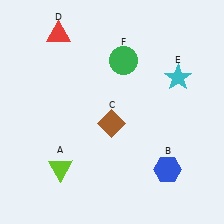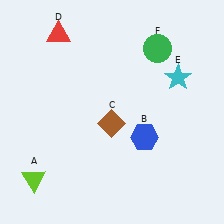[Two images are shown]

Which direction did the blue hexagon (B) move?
The blue hexagon (B) moved up.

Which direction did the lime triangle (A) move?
The lime triangle (A) moved left.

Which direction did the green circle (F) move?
The green circle (F) moved right.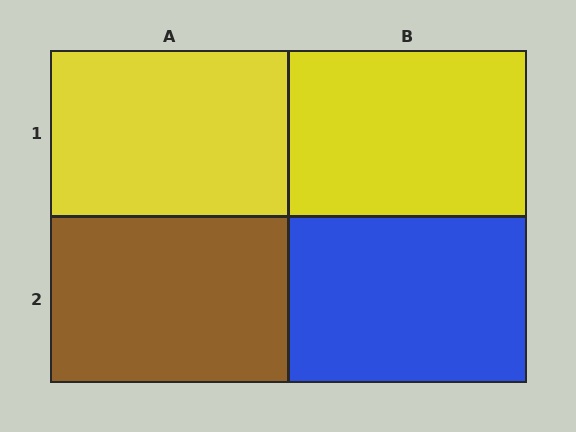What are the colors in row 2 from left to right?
Brown, blue.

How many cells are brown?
1 cell is brown.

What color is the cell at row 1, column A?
Yellow.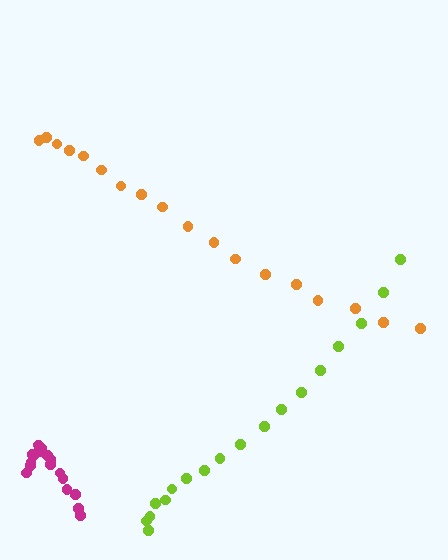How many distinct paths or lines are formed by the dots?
There are 3 distinct paths.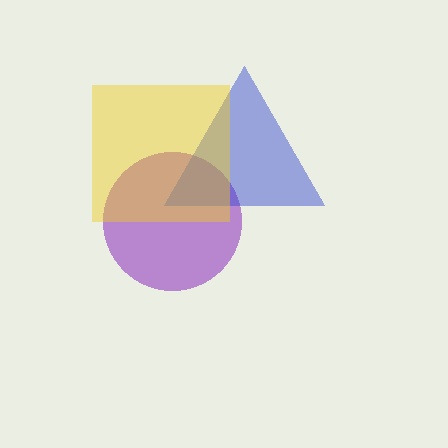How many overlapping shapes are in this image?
There are 3 overlapping shapes in the image.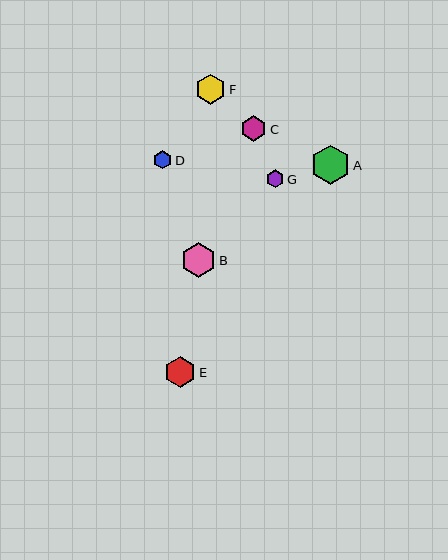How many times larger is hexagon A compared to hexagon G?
Hexagon A is approximately 2.2 times the size of hexagon G.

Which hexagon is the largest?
Hexagon A is the largest with a size of approximately 39 pixels.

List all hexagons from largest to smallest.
From largest to smallest: A, B, E, F, C, D, G.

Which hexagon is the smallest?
Hexagon G is the smallest with a size of approximately 18 pixels.